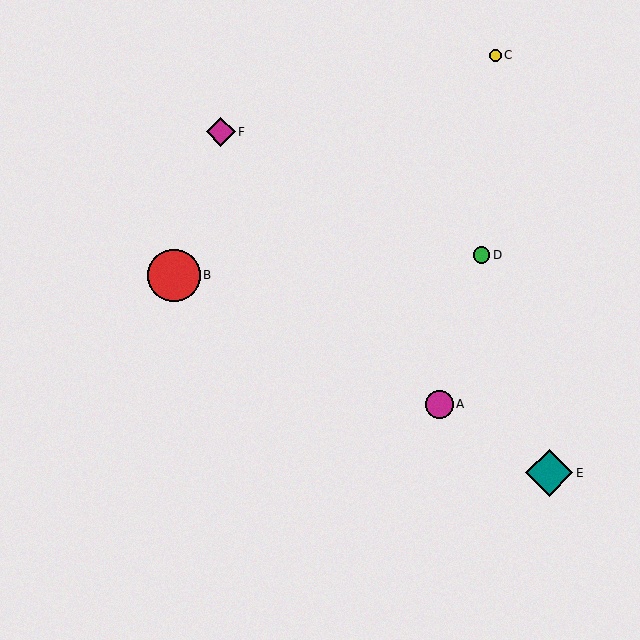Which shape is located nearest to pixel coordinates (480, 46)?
The yellow circle (labeled C) at (495, 55) is nearest to that location.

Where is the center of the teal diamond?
The center of the teal diamond is at (549, 473).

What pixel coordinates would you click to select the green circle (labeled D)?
Click at (481, 255) to select the green circle D.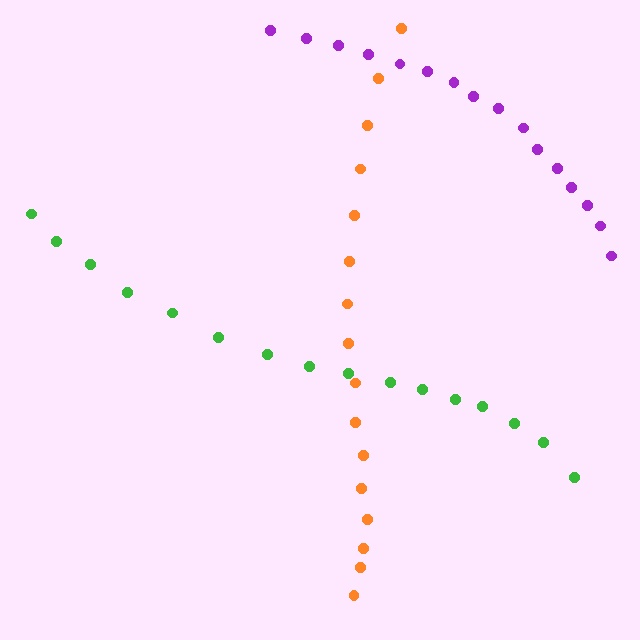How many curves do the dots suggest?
There are 3 distinct paths.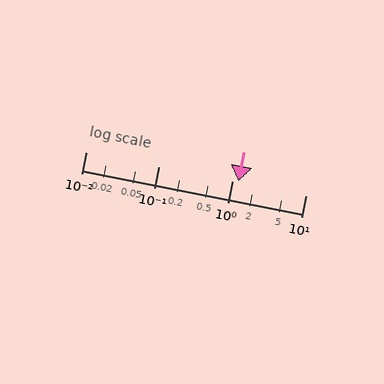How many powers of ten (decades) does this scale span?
The scale spans 3 decades, from 0.01 to 10.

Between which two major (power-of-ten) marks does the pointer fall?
The pointer is between 1 and 10.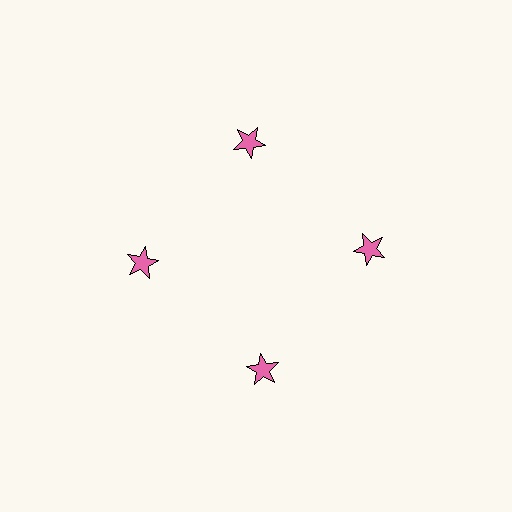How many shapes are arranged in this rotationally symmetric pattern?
There are 4 shapes, arranged in 4 groups of 1.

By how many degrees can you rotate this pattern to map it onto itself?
The pattern maps onto itself every 90 degrees of rotation.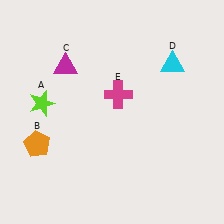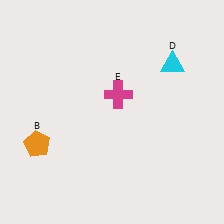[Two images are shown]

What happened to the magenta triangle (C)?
The magenta triangle (C) was removed in Image 2. It was in the top-left area of Image 1.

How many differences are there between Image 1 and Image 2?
There are 2 differences between the two images.